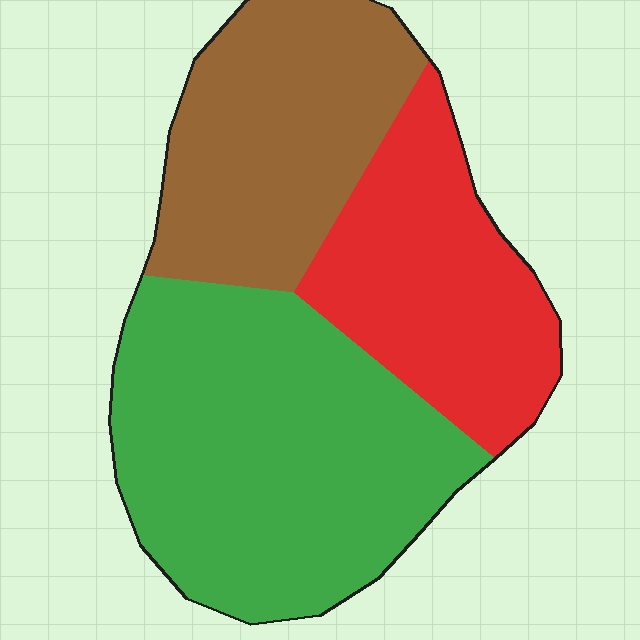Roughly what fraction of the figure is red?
Red takes up about one quarter (1/4) of the figure.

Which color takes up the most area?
Green, at roughly 45%.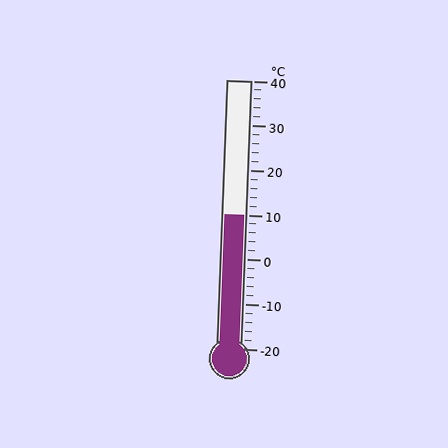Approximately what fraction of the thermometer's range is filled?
The thermometer is filled to approximately 50% of its range.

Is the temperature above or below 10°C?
The temperature is at 10°C.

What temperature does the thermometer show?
The thermometer shows approximately 10°C.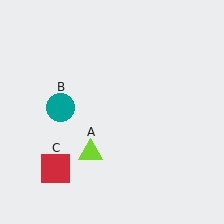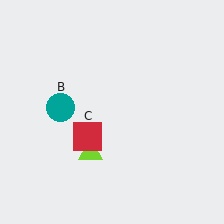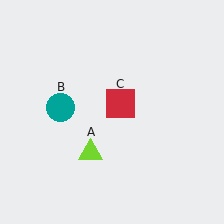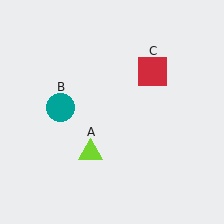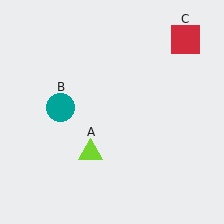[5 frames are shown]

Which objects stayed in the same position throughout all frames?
Lime triangle (object A) and teal circle (object B) remained stationary.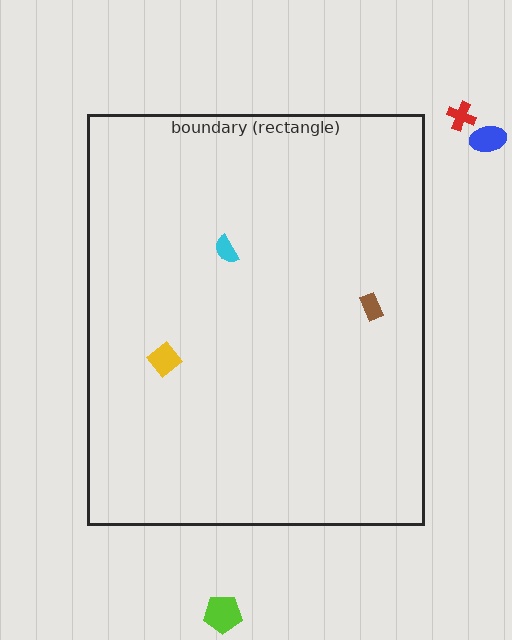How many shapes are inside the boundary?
3 inside, 3 outside.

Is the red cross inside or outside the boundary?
Outside.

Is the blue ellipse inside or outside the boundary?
Outside.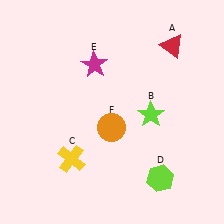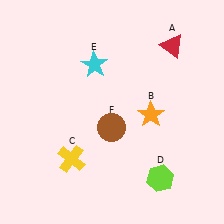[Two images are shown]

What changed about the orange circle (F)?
In Image 1, F is orange. In Image 2, it changed to brown.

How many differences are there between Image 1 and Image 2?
There are 3 differences between the two images.